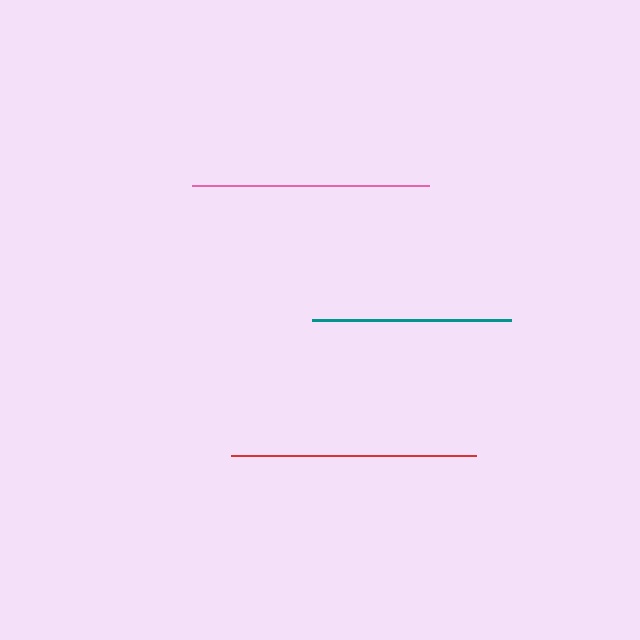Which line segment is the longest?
The red line is the longest at approximately 244 pixels.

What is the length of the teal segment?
The teal segment is approximately 199 pixels long.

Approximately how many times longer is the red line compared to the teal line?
The red line is approximately 1.2 times the length of the teal line.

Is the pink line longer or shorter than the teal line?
The pink line is longer than the teal line.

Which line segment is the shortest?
The teal line is the shortest at approximately 199 pixels.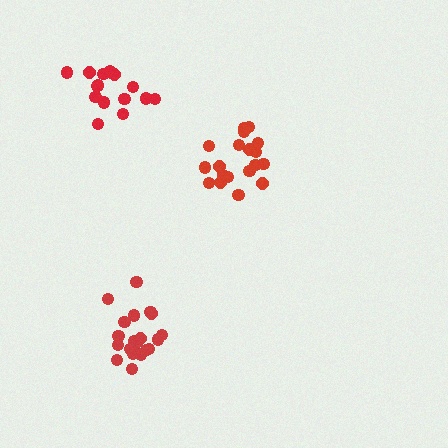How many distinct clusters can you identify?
There are 3 distinct clusters.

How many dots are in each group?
Group 1: 20 dots, Group 2: 19 dots, Group 3: 16 dots (55 total).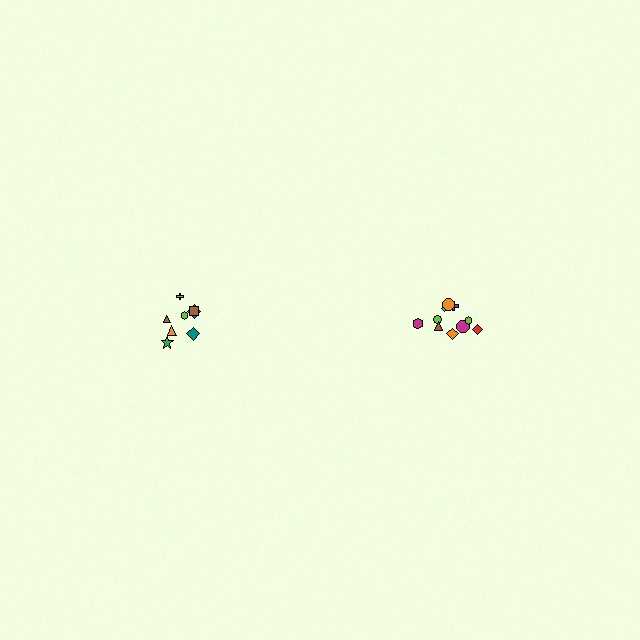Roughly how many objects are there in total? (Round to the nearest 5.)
Roughly 20 objects in total.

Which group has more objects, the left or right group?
The right group.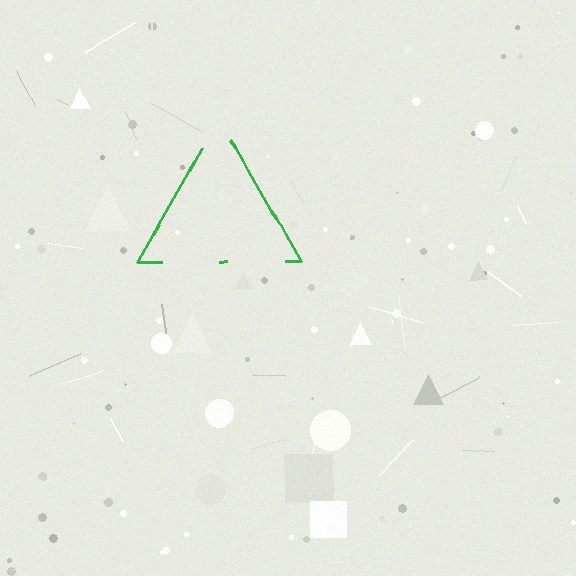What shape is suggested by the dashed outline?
The dashed outline suggests a triangle.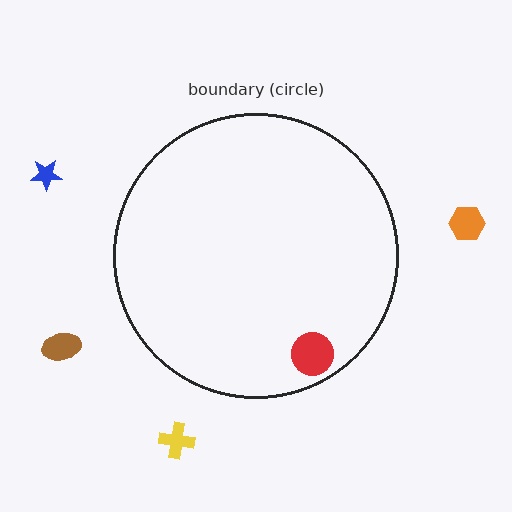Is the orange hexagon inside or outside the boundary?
Outside.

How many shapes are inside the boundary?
1 inside, 4 outside.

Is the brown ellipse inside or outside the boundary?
Outside.